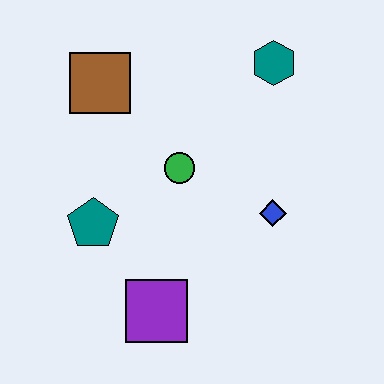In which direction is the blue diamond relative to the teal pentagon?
The blue diamond is to the right of the teal pentagon.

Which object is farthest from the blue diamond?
The brown square is farthest from the blue diamond.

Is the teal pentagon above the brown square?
No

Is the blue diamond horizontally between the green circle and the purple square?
No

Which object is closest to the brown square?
The green circle is closest to the brown square.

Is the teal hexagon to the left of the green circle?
No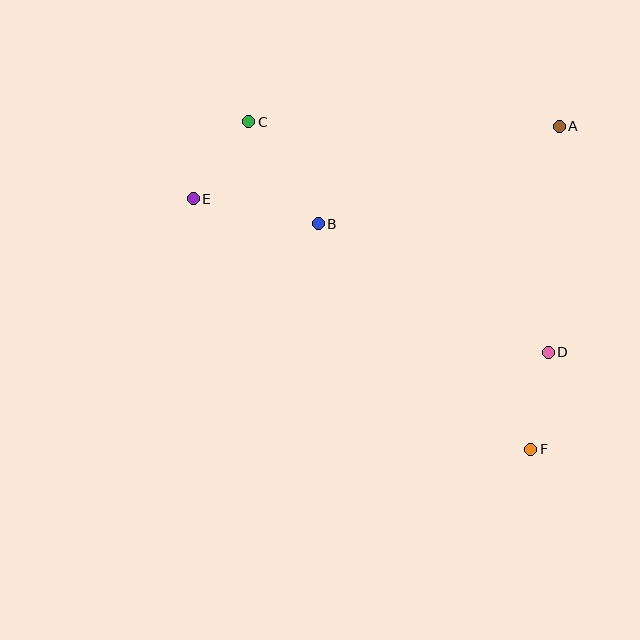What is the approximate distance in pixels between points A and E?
The distance between A and E is approximately 373 pixels.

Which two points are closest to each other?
Points C and E are closest to each other.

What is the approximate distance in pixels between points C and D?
The distance between C and D is approximately 378 pixels.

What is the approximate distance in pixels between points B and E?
The distance between B and E is approximately 127 pixels.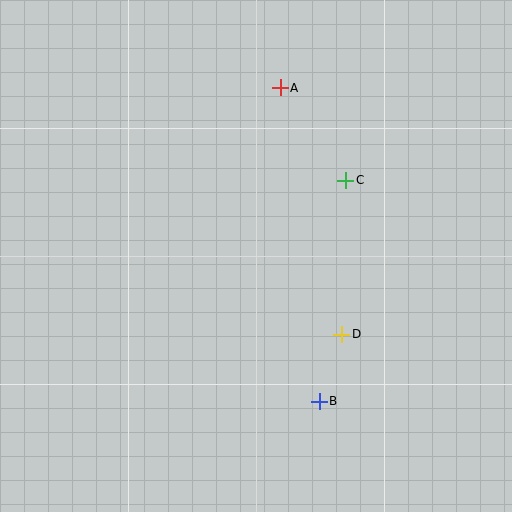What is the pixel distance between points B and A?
The distance between B and A is 316 pixels.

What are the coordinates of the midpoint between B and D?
The midpoint between B and D is at (330, 368).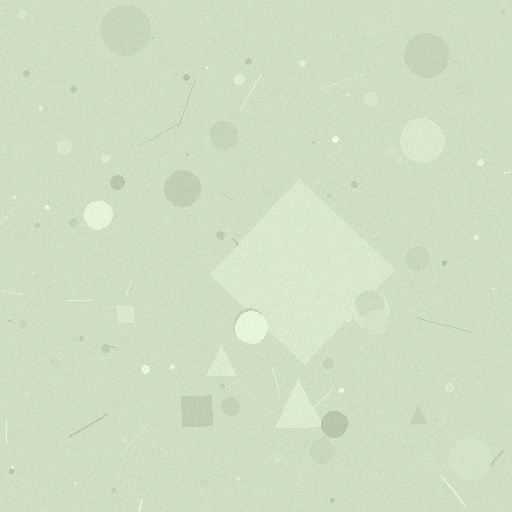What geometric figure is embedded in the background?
A diamond is embedded in the background.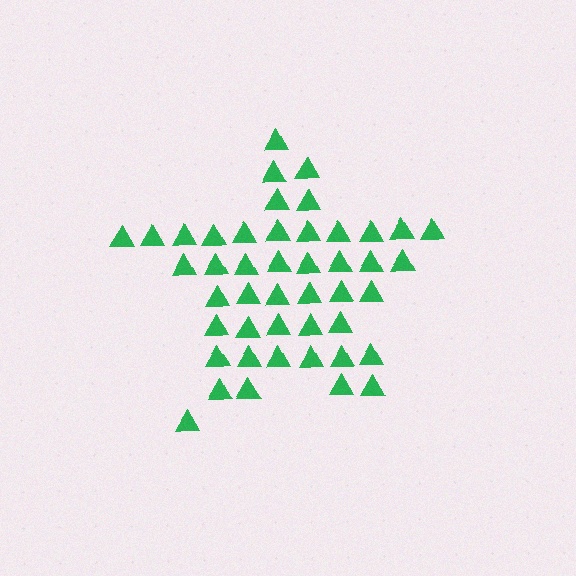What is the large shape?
The large shape is a star.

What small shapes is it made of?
It is made of small triangles.